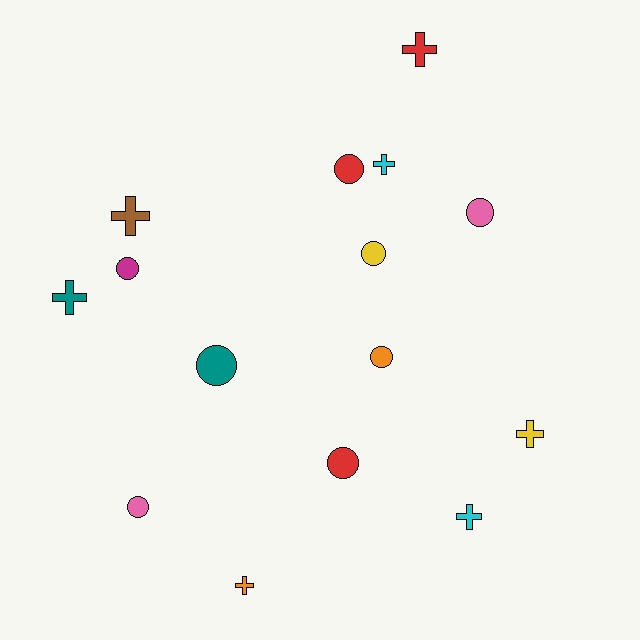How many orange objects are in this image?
There are 2 orange objects.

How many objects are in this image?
There are 15 objects.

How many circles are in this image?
There are 8 circles.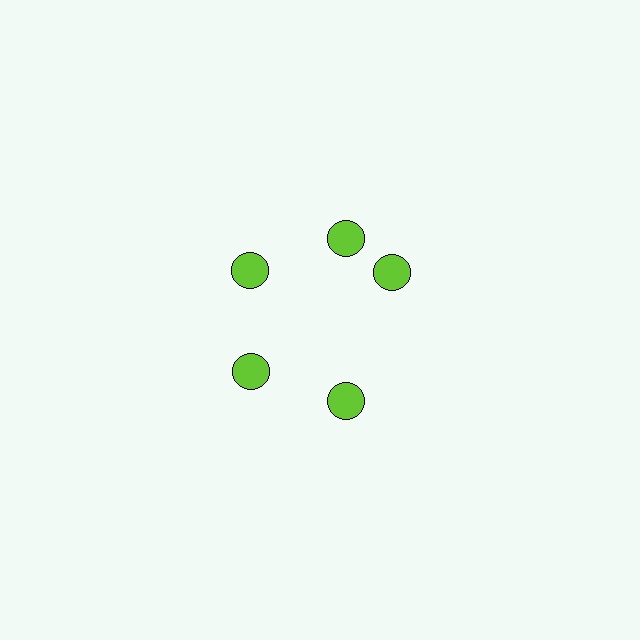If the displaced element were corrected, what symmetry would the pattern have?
It would have 5-fold rotational symmetry — the pattern would map onto itself every 72 degrees.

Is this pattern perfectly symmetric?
No. The 5 lime circles are arranged in a ring, but one element near the 3 o'clock position is rotated out of alignment along the ring, breaking the 5-fold rotational symmetry.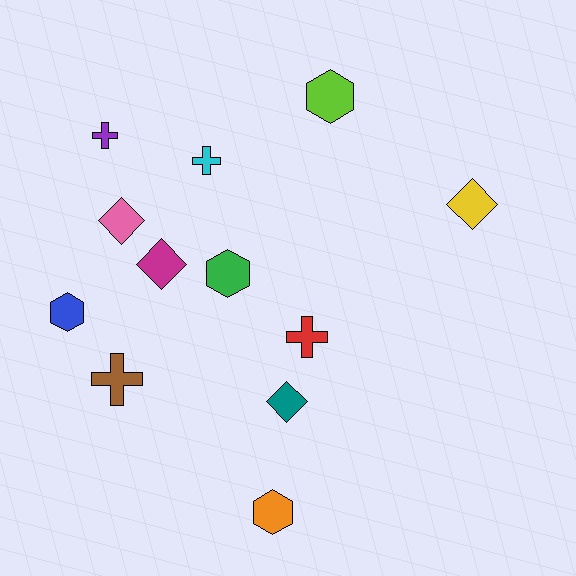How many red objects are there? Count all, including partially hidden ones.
There is 1 red object.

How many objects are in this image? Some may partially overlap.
There are 12 objects.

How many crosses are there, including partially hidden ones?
There are 4 crosses.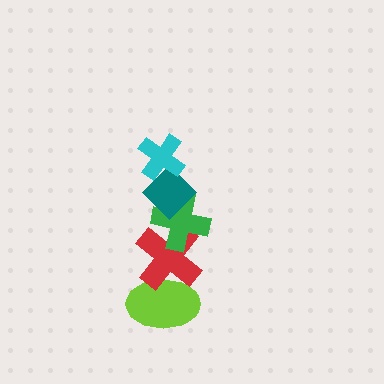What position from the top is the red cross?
The red cross is 4th from the top.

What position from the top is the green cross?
The green cross is 3rd from the top.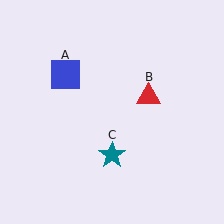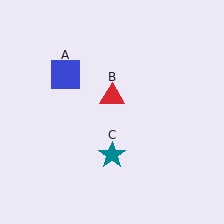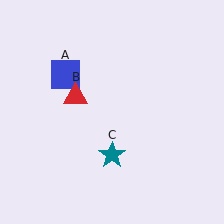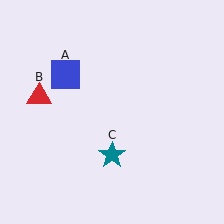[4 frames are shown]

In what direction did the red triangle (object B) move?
The red triangle (object B) moved left.